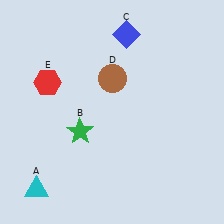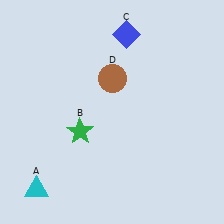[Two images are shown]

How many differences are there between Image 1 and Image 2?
There is 1 difference between the two images.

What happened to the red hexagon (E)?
The red hexagon (E) was removed in Image 2. It was in the top-left area of Image 1.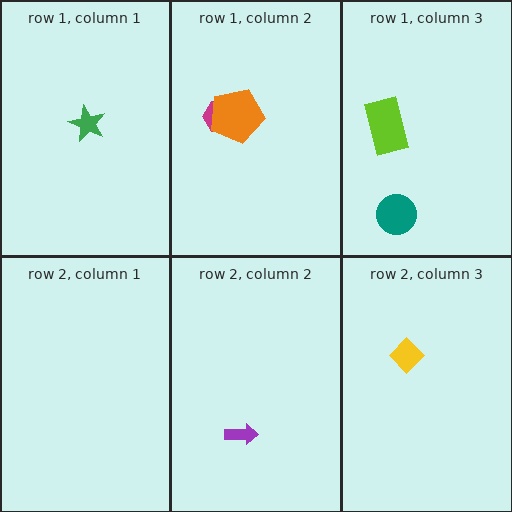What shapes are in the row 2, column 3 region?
The yellow diamond.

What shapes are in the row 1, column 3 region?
The teal circle, the lime rectangle.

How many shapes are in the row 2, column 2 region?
1.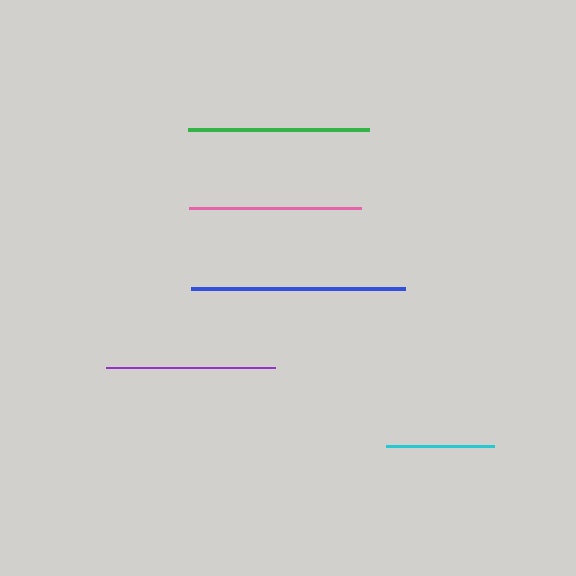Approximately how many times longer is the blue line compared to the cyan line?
The blue line is approximately 2.0 times the length of the cyan line.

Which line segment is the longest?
The blue line is the longest at approximately 215 pixels.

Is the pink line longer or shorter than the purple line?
The pink line is longer than the purple line.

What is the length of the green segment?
The green segment is approximately 182 pixels long.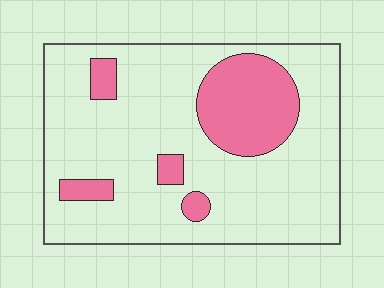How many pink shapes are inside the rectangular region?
5.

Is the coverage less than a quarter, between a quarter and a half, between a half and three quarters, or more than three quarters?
Less than a quarter.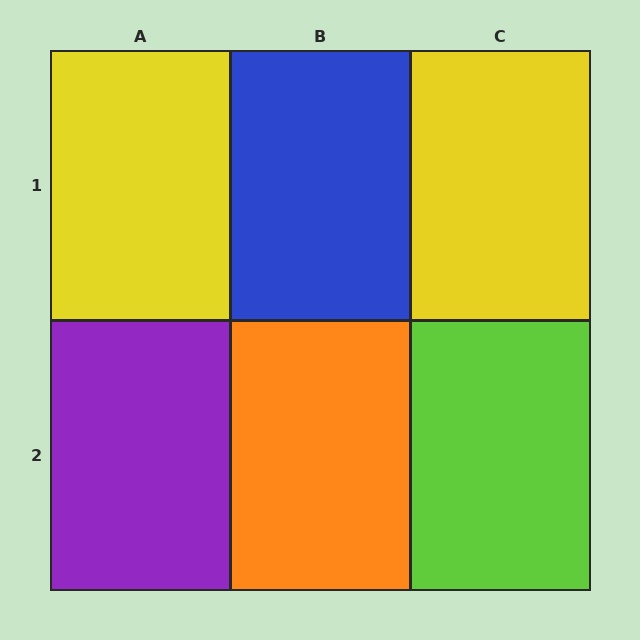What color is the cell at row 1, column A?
Yellow.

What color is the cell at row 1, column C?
Yellow.